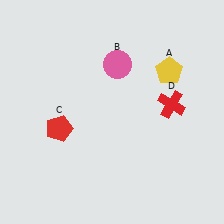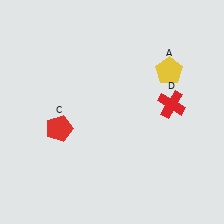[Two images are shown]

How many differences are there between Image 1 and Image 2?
There is 1 difference between the two images.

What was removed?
The pink circle (B) was removed in Image 2.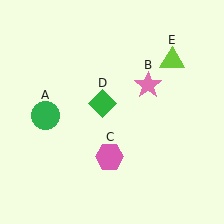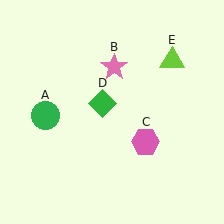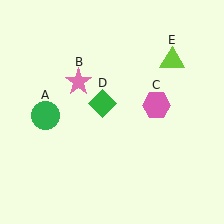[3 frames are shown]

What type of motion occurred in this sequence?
The pink star (object B), pink hexagon (object C) rotated counterclockwise around the center of the scene.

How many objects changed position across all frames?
2 objects changed position: pink star (object B), pink hexagon (object C).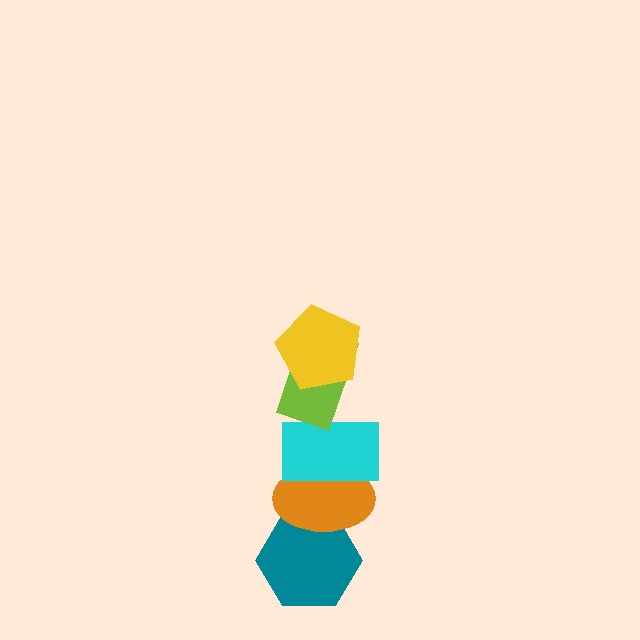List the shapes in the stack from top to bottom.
From top to bottom: the yellow pentagon, the lime rectangle, the cyan rectangle, the orange ellipse, the teal hexagon.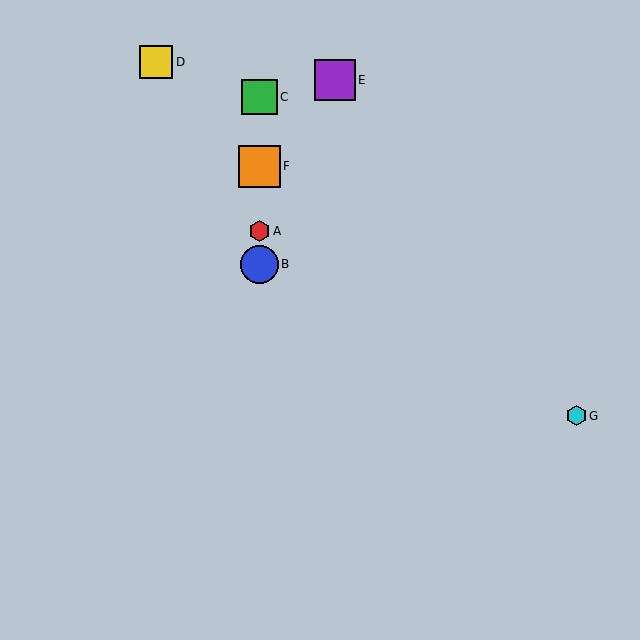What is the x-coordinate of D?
Object D is at x≈156.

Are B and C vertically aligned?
Yes, both are at x≈259.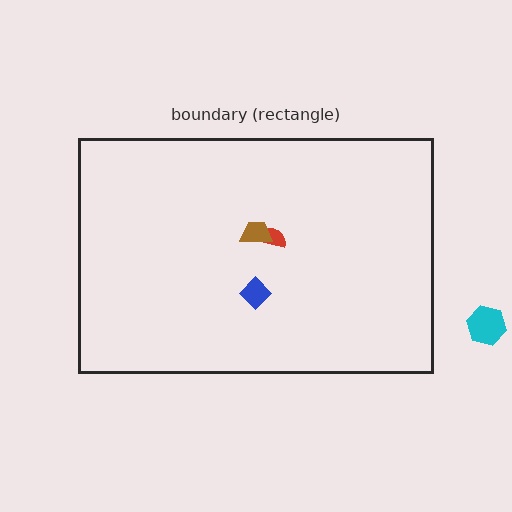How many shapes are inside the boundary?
3 inside, 1 outside.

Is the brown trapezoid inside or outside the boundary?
Inside.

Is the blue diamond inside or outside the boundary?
Inside.